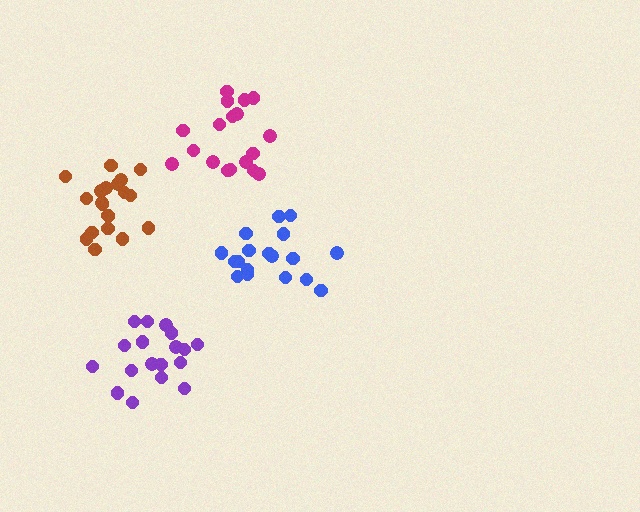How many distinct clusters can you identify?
There are 4 distinct clusters.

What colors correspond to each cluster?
The clusters are colored: magenta, blue, brown, purple.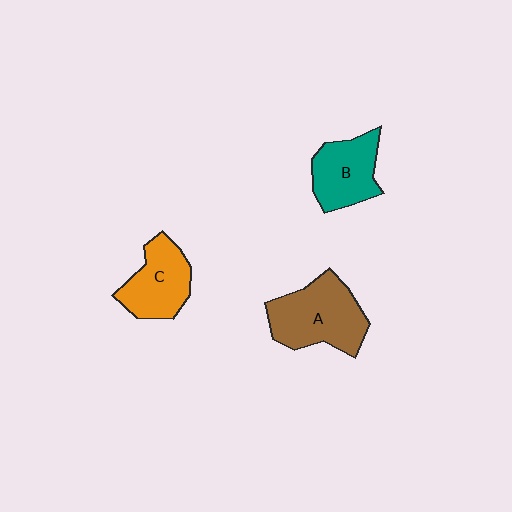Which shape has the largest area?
Shape A (brown).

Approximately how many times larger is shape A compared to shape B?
Approximately 1.3 times.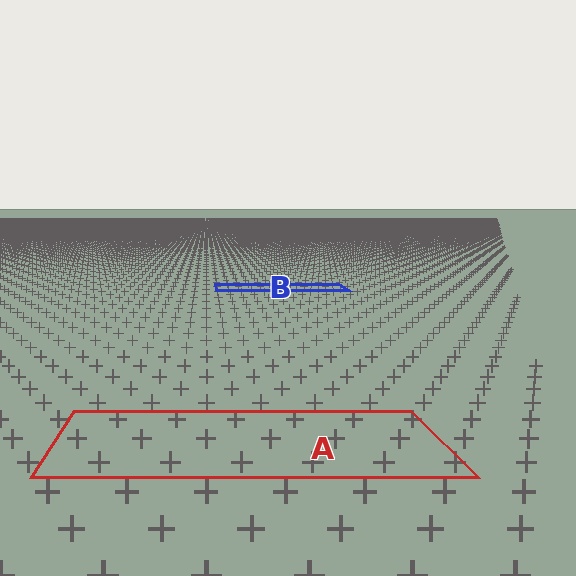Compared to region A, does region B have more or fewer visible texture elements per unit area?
Region B has more texture elements per unit area — they are packed more densely because it is farther away.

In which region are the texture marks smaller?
The texture marks are smaller in region B, because it is farther away.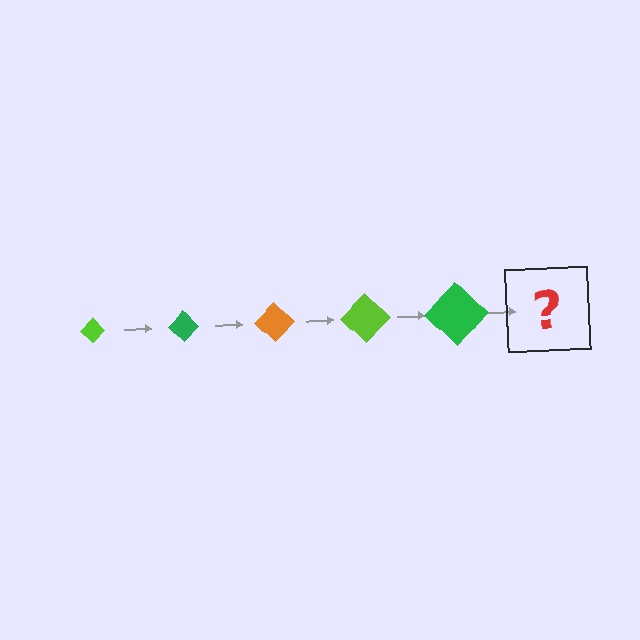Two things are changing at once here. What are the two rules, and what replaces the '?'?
The two rules are that the diamond grows larger each step and the color cycles through lime, green, and orange. The '?' should be an orange diamond, larger than the previous one.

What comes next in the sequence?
The next element should be an orange diamond, larger than the previous one.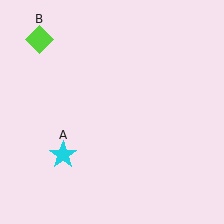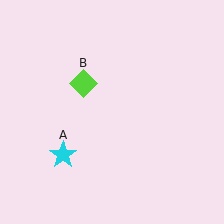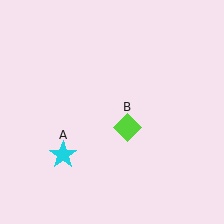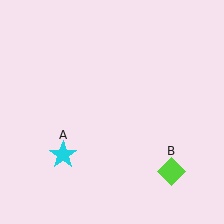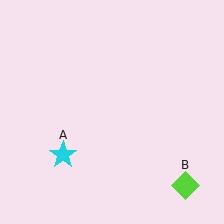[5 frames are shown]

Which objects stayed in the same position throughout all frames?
Cyan star (object A) remained stationary.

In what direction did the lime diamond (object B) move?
The lime diamond (object B) moved down and to the right.